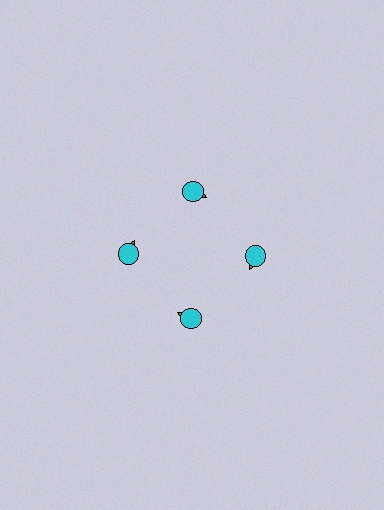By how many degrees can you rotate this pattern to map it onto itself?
The pattern maps onto itself every 90 degrees of rotation.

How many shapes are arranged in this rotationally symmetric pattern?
There are 8 shapes, arranged in 4 groups of 2.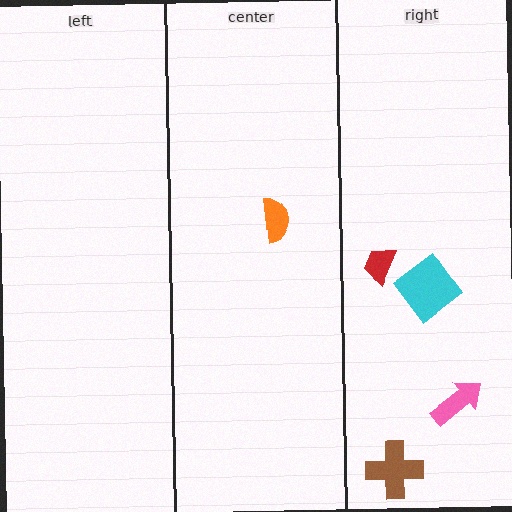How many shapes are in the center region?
1.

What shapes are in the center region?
The orange semicircle.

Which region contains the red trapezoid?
The right region.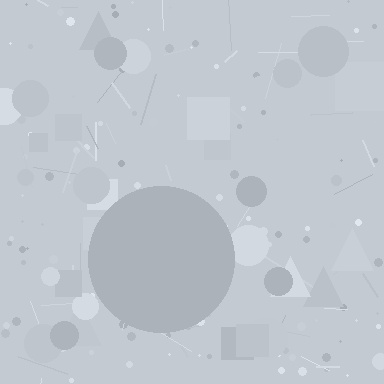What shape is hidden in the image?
A circle is hidden in the image.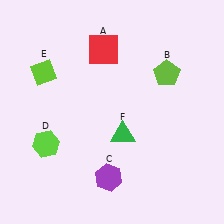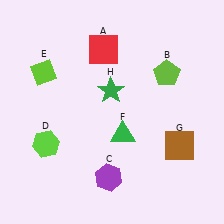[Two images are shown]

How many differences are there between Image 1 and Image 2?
There are 2 differences between the two images.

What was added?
A brown square (G), a green star (H) were added in Image 2.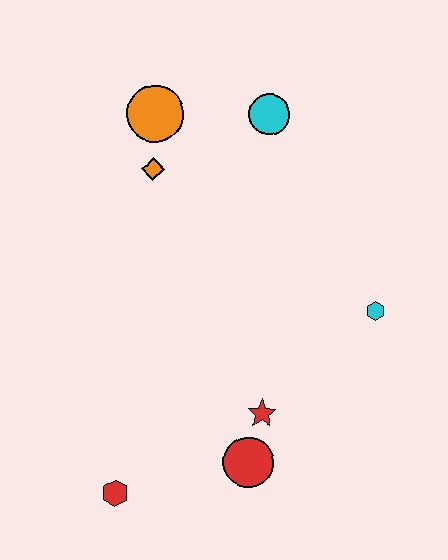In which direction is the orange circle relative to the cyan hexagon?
The orange circle is to the left of the cyan hexagon.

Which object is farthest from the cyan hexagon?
The red hexagon is farthest from the cyan hexagon.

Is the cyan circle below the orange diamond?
No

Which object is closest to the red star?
The red circle is closest to the red star.